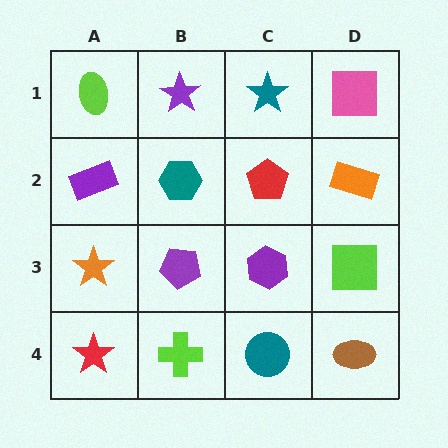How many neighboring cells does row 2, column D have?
3.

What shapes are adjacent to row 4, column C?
A purple hexagon (row 3, column C), a lime cross (row 4, column B), a brown ellipse (row 4, column D).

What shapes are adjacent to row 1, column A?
A purple rectangle (row 2, column A), a purple star (row 1, column B).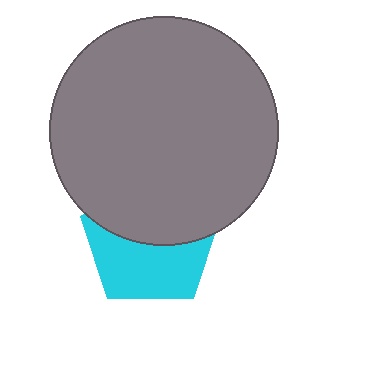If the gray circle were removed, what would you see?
You would see the complete cyan pentagon.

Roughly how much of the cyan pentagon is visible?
About half of it is visible (roughly 50%).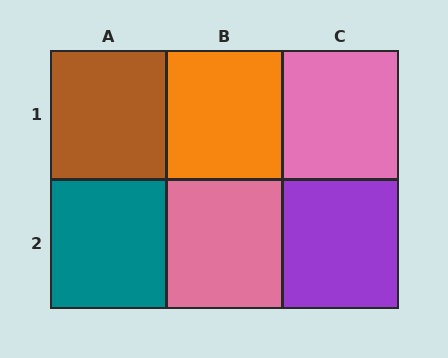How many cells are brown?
1 cell is brown.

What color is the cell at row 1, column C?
Pink.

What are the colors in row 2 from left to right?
Teal, pink, purple.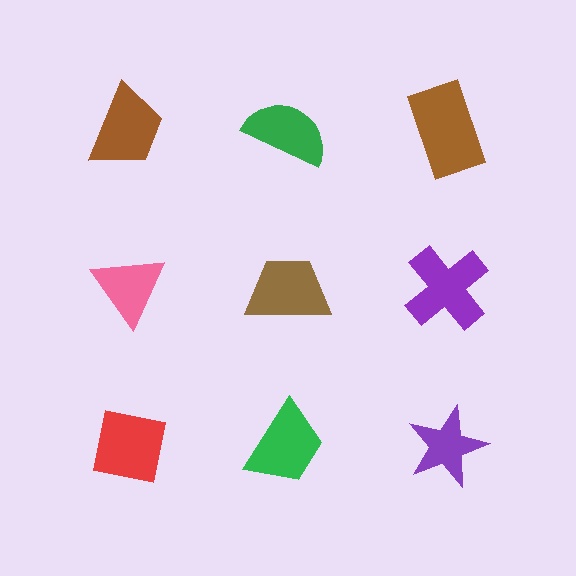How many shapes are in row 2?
3 shapes.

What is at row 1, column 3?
A brown rectangle.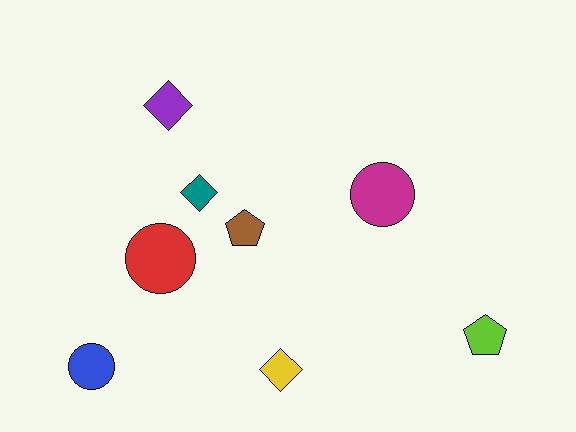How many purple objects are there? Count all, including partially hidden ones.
There is 1 purple object.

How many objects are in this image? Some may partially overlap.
There are 8 objects.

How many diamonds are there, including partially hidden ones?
There are 3 diamonds.